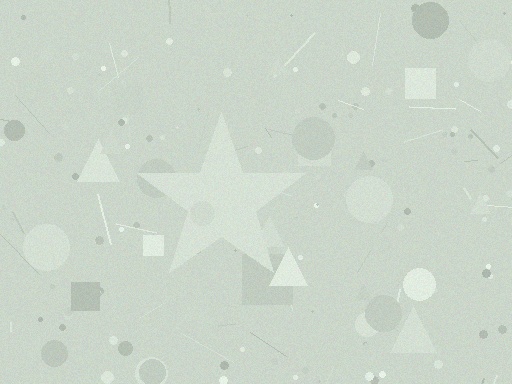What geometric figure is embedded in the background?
A star is embedded in the background.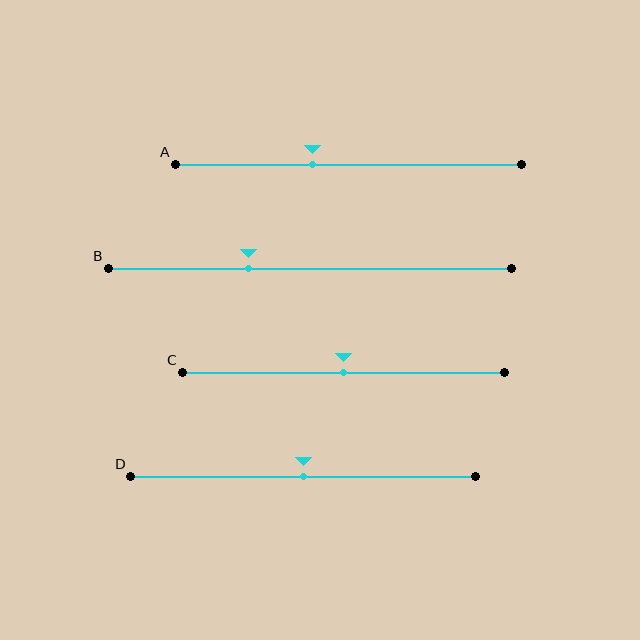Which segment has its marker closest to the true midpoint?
Segment C has its marker closest to the true midpoint.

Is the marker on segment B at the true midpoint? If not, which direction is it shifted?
No, the marker on segment B is shifted to the left by about 15% of the segment length.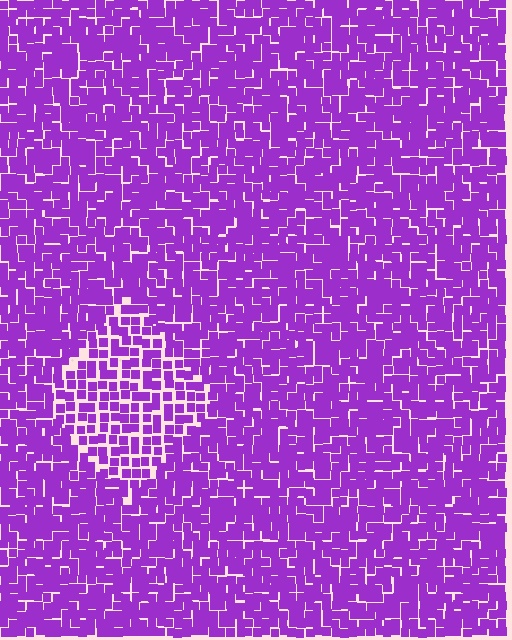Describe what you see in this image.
The image contains small purple elements arranged at two different densities. A diamond-shaped region is visible where the elements are less densely packed than the surrounding area.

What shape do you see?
I see a diamond.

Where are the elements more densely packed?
The elements are more densely packed outside the diamond boundary.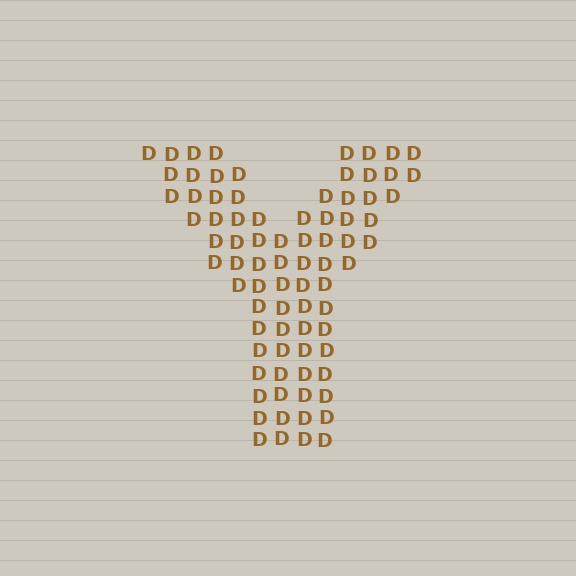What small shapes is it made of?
It is made of small letter D's.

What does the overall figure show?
The overall figure shows the letter Y.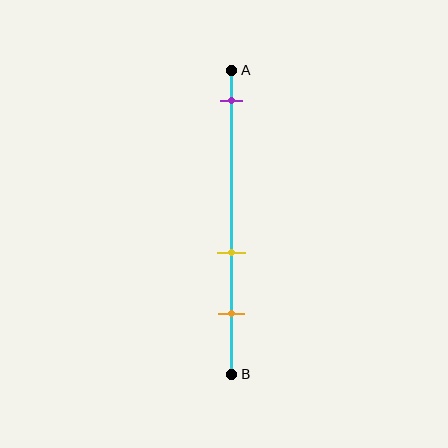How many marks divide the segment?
There are 3 marks dividing the segment.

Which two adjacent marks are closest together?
The yellow and orange marks are the closest adjacent pair.